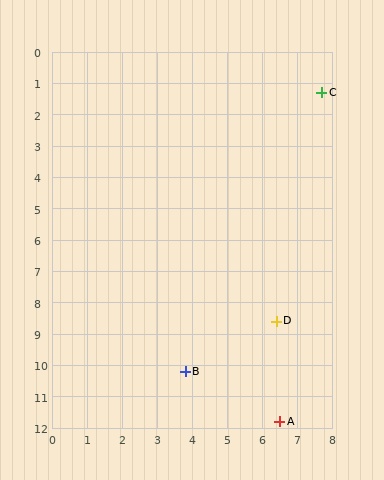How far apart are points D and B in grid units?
Points D and B are about 3.1 grid units apart.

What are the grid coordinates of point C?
Point C is at approximately (7.7, 1.3).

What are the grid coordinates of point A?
Point A is at approximately (6.5, 11.8).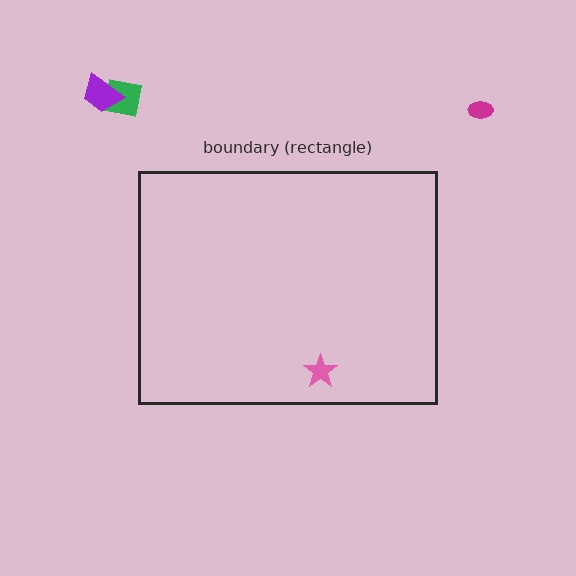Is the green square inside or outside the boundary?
Outside.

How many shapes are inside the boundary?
1 inside, 3 outside.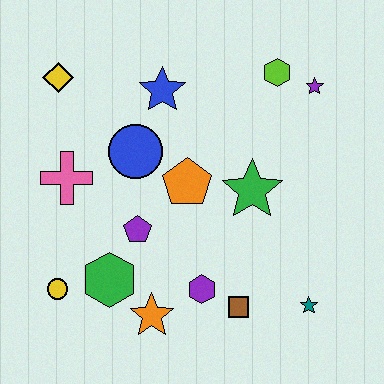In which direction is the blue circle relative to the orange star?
The blue circle is above the orange star.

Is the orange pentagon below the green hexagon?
No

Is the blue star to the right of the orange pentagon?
No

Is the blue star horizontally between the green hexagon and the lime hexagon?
Yes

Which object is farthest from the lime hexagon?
The yellow circle is farthest from the lime hexagon.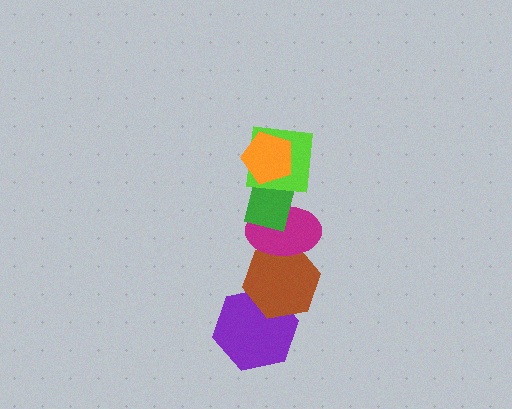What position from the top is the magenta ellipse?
The magenta ellipse is 4th from the top.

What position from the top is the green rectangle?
The green rectangle is 3rd from the top.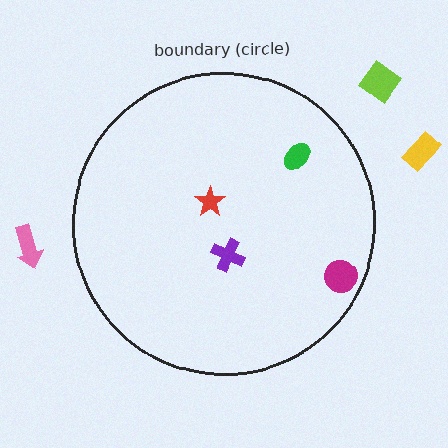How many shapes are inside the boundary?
4 inside, 3 outside.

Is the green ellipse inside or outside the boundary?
Inside.